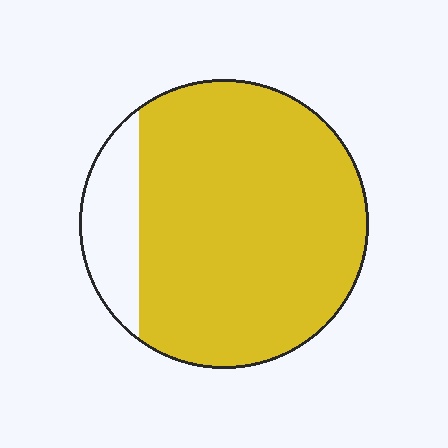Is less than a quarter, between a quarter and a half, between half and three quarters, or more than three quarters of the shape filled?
More than three quarters.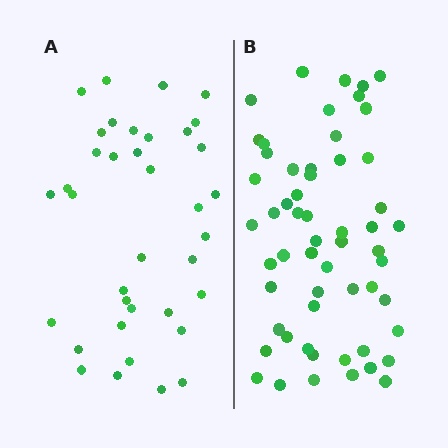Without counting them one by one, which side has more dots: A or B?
Region B (the right region) has more dots.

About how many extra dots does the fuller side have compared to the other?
Region B has approximately 20 more dots than region A.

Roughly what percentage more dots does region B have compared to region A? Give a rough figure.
About 55% more.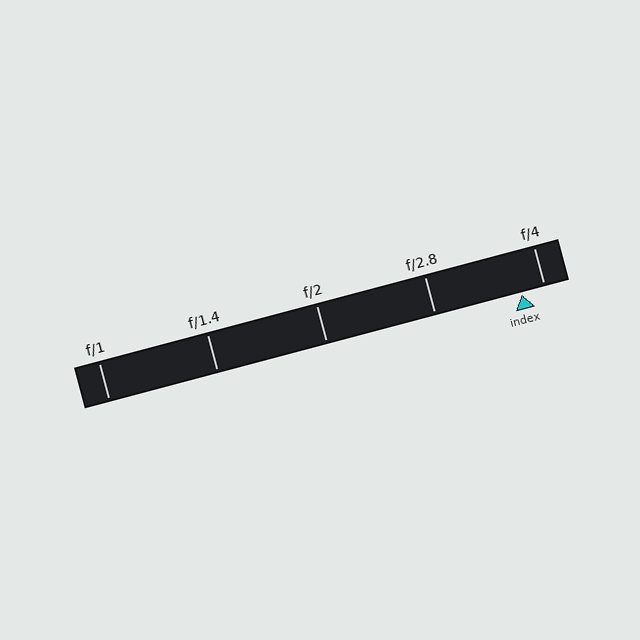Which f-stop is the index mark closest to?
The index mark is closest to f/4.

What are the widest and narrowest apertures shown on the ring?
The widest aperture shown is f/1 and the narrowest is f/4.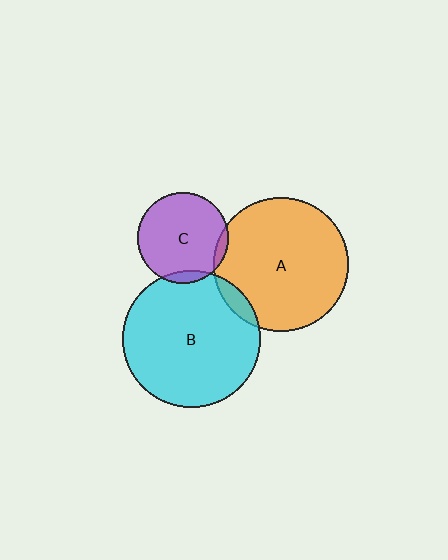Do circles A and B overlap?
Yes.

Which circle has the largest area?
Circle B (cyan).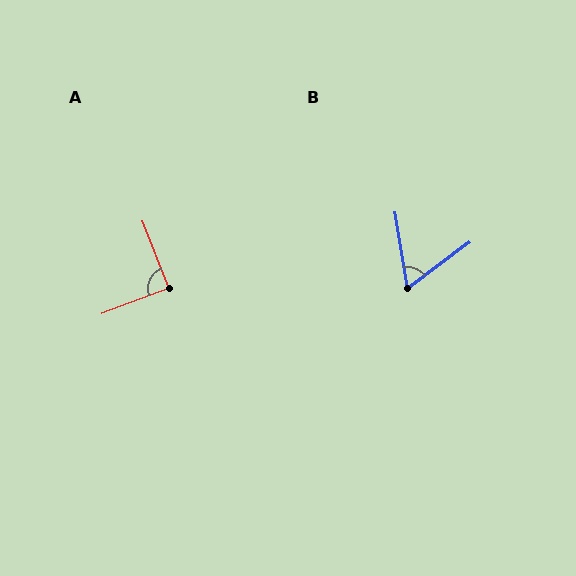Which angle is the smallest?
B, at approximately 63 degrees.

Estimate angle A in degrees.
Approximately 89 degrees.